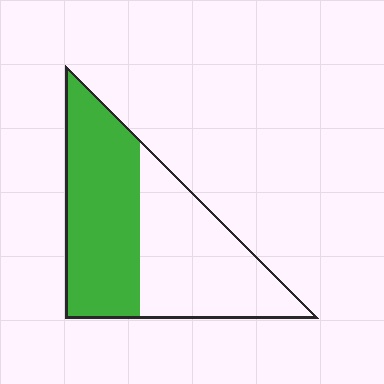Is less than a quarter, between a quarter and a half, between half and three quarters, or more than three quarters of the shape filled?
Between half and three quarters.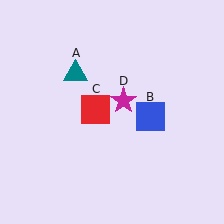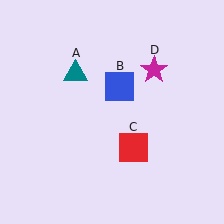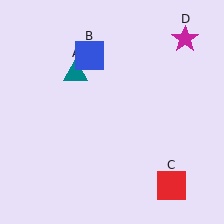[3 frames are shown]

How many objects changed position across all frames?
3 objects changed position: blue square (object B), red square (object C), magenta star (object D).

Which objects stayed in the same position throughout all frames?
Teal triangle (object A) remained stationary.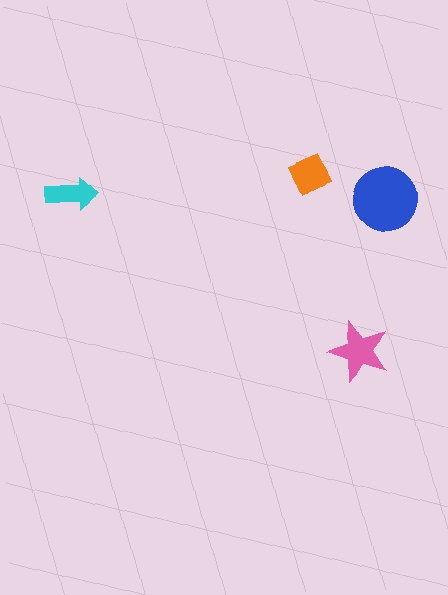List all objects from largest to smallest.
The blue circle, the pink star, the orange square, the cyan arrow.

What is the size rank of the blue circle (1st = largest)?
1st.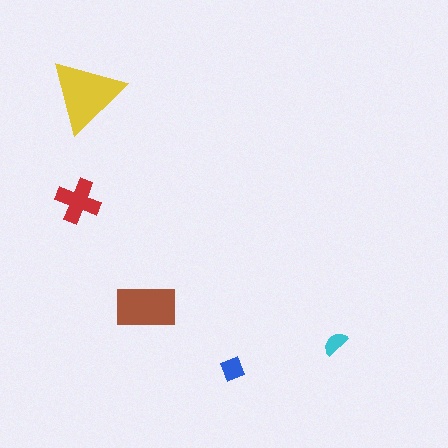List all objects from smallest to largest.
The cyan semicircle, the blue diamond, the red cross, the brown rectangle, the yellow triangle.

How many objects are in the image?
There are 5 objects in the image.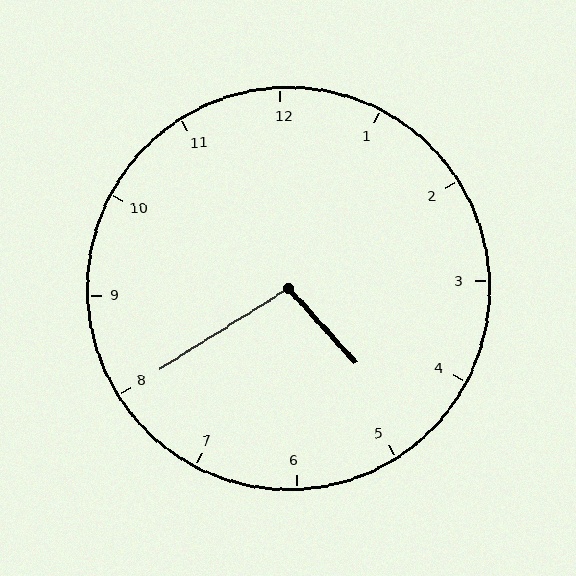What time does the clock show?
4:40.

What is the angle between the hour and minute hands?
Approximately 100 degrees.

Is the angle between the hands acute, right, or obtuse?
It is obtuse.